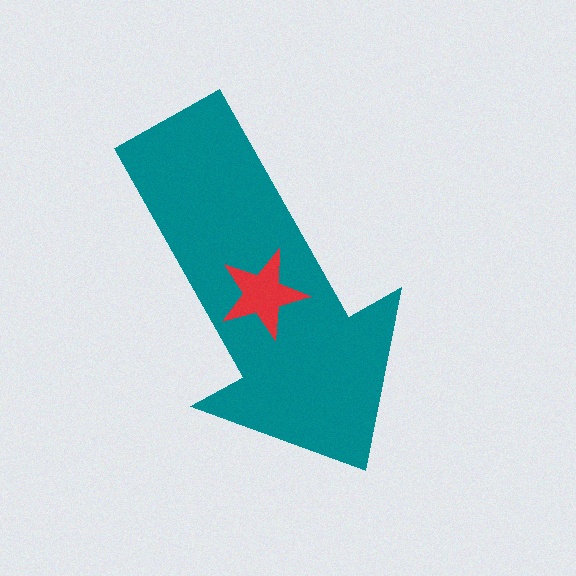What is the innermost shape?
The red star.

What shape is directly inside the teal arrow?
The red star.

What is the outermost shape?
The teal arrow.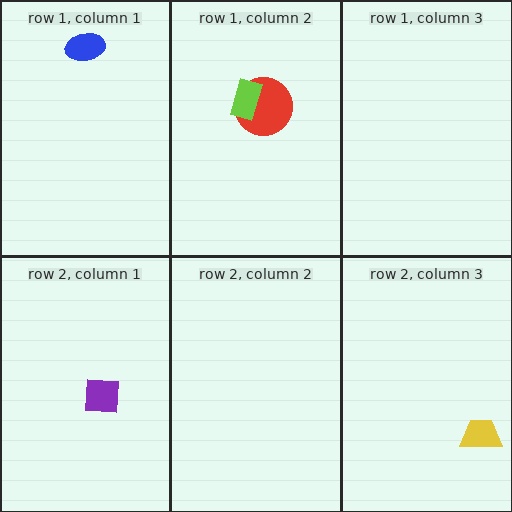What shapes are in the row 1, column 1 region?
The blue ellipse.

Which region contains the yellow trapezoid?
The row 2, column 3 region.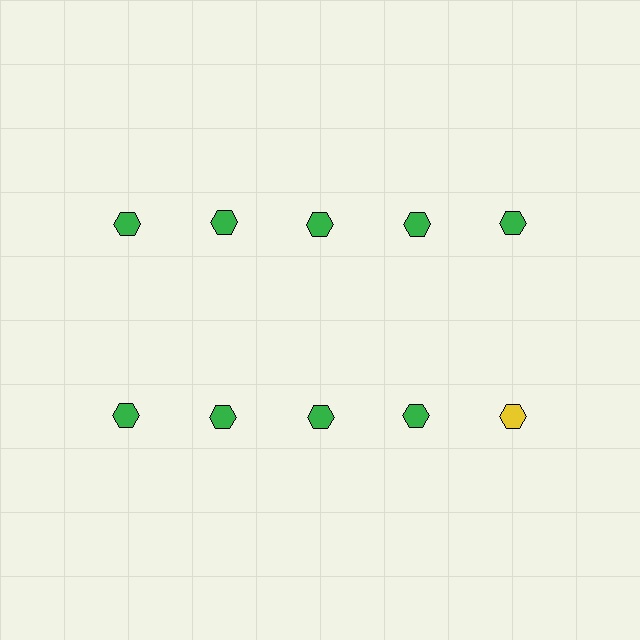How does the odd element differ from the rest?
It has a different color: yellow instead of green.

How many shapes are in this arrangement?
There are 10 shapes arranged in a grid pattern.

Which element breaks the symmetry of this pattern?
The yellow hexagon in the second row, rightmost column breaks the symmetry. All other shapes are green hexagons.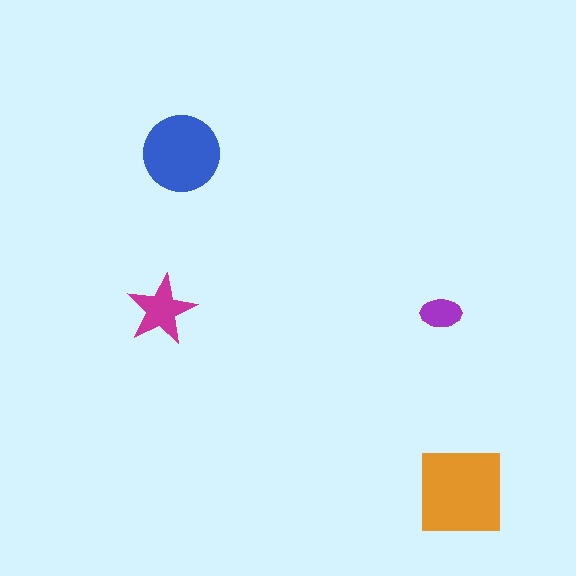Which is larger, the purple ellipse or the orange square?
The orange square.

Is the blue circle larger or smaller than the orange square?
Smaller.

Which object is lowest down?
The orange square is bottommost.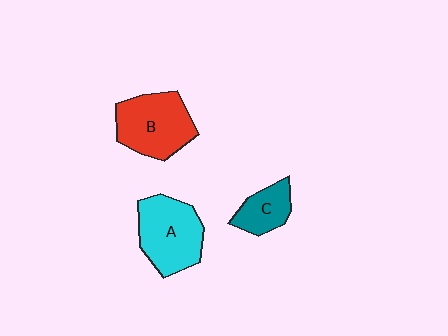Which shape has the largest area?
Shape B (red).